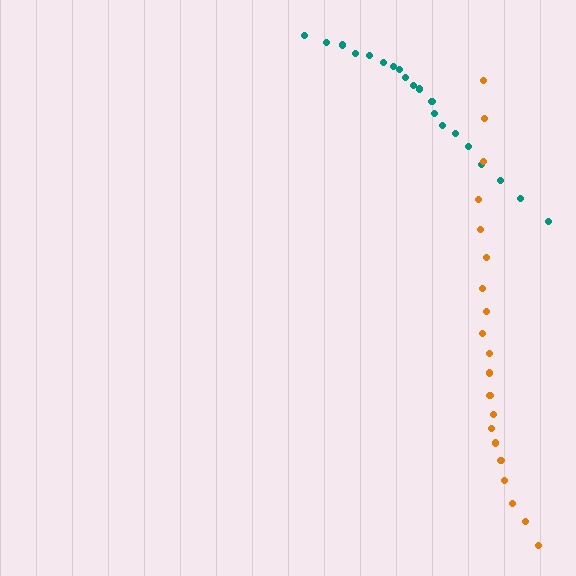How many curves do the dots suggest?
There are 2 distinct paths.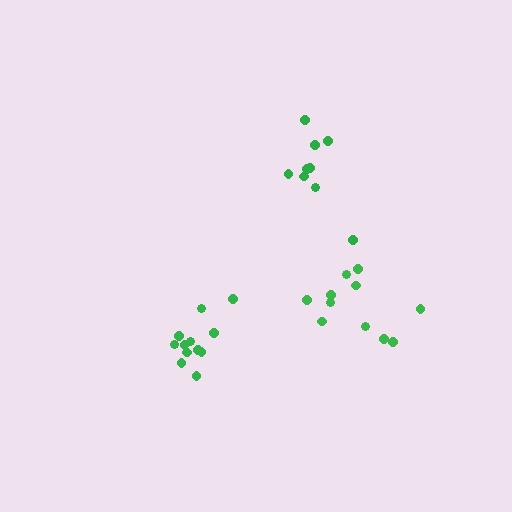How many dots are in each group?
Group 1: 12 dots, Group 2: 9 dots, Group 3: 11 dots (32 total).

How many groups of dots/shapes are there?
There are 3 groups.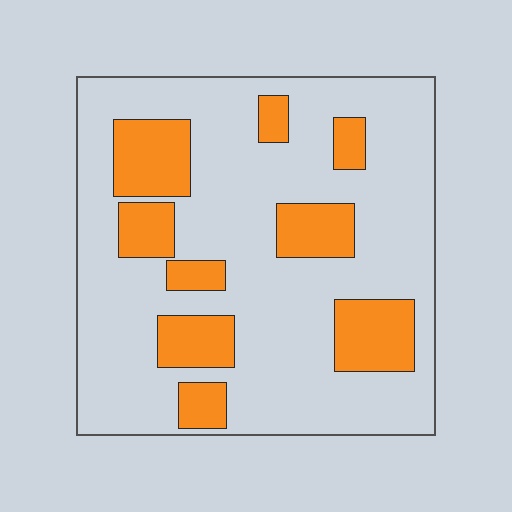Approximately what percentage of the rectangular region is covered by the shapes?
Approximately 25%.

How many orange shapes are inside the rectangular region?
9.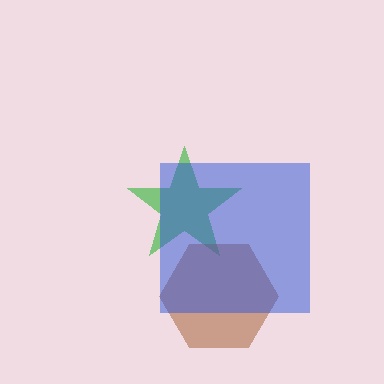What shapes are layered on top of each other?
The layered shapes are: a green star, a brown hexagon, a blue square.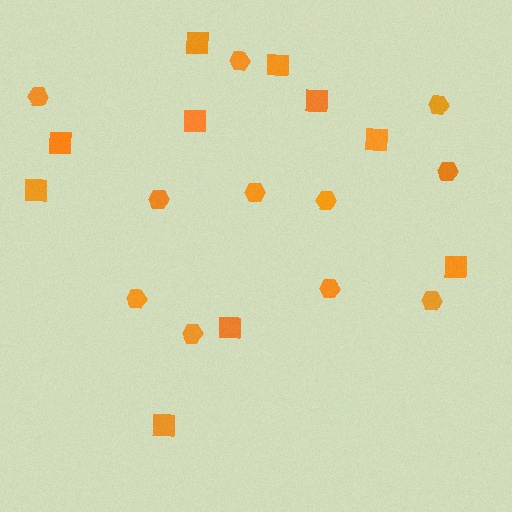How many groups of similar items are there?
There are 2 groups: one group of hexagons (11) and one group of squares (10).